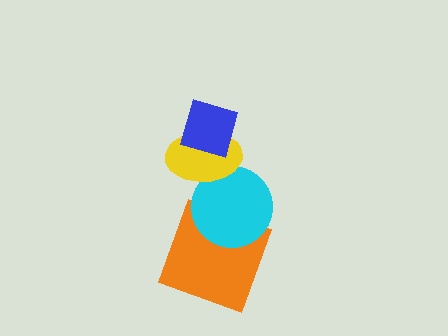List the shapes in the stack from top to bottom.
From top to bottom: the blue diamond, the yellow ellipse, the cyan circle, the orange square.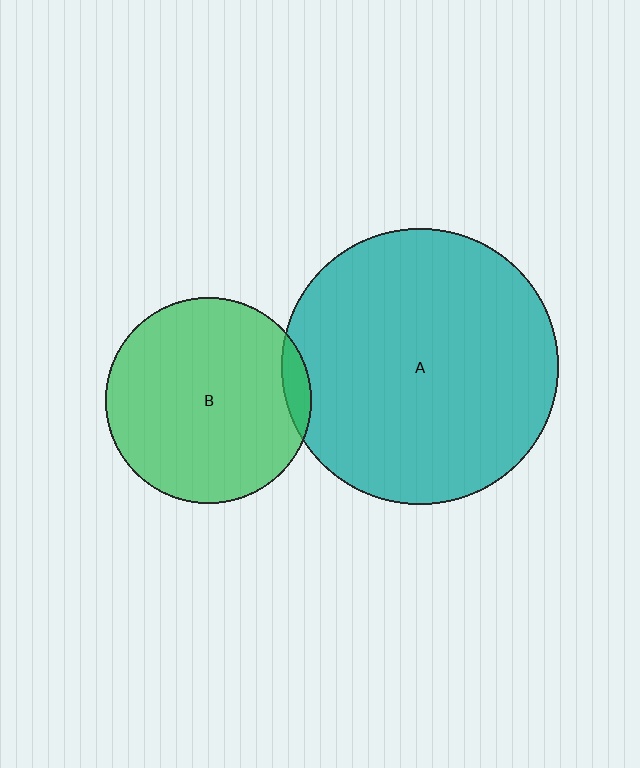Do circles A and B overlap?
Yes.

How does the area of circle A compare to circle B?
Approximately 1.8 times.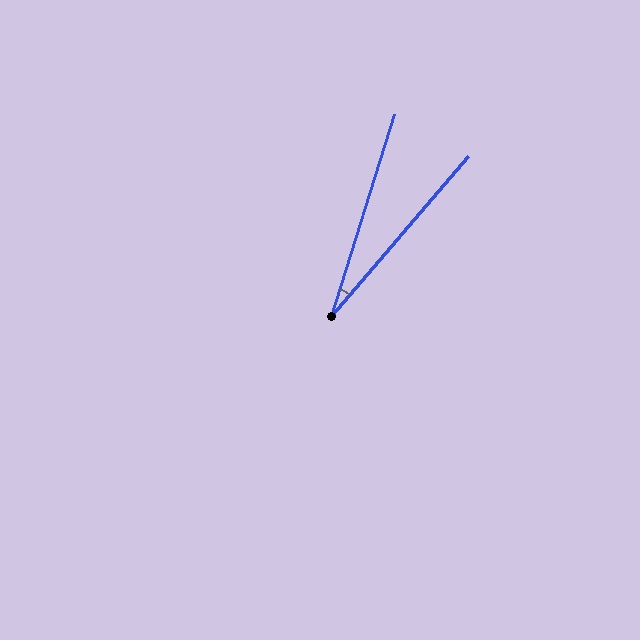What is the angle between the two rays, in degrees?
Approximately 23 degrees.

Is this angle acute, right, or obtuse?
It is acute.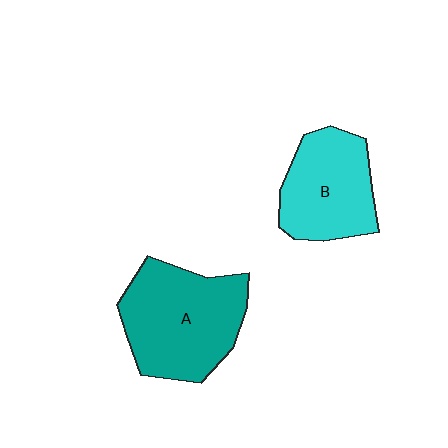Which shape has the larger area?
Shape A (teal).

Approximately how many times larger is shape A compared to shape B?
Approximately 1.3 times.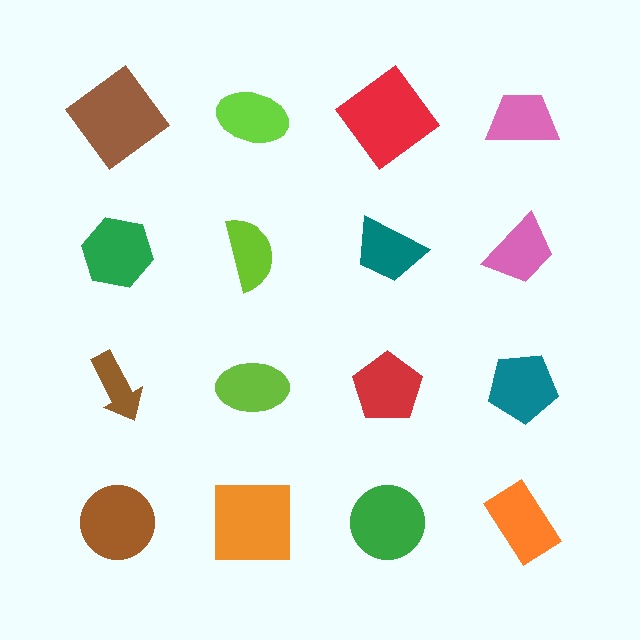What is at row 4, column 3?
A green circle.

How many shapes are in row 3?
4 shapes.